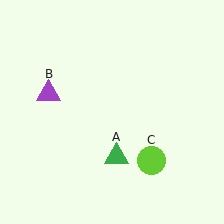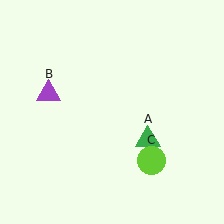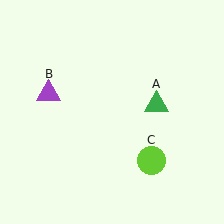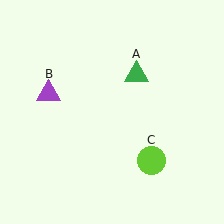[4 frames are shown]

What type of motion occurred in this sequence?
The green triangle (object A) rotated counterclockwise around the center of the scene.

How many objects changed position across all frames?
1 object changed position: green triangle (object A).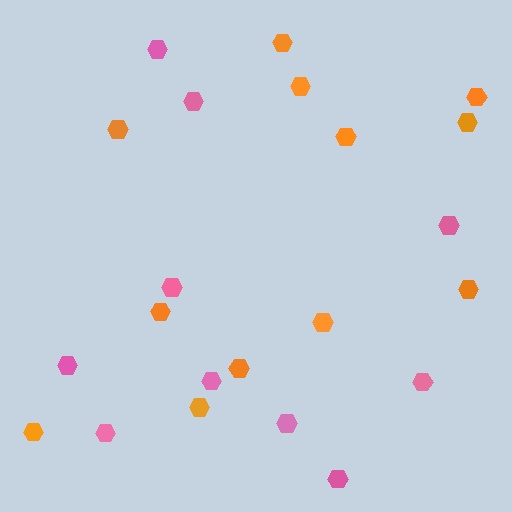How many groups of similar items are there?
There are 2 groups: one group of orange hexagons (12) and one group of pink hexagons (10).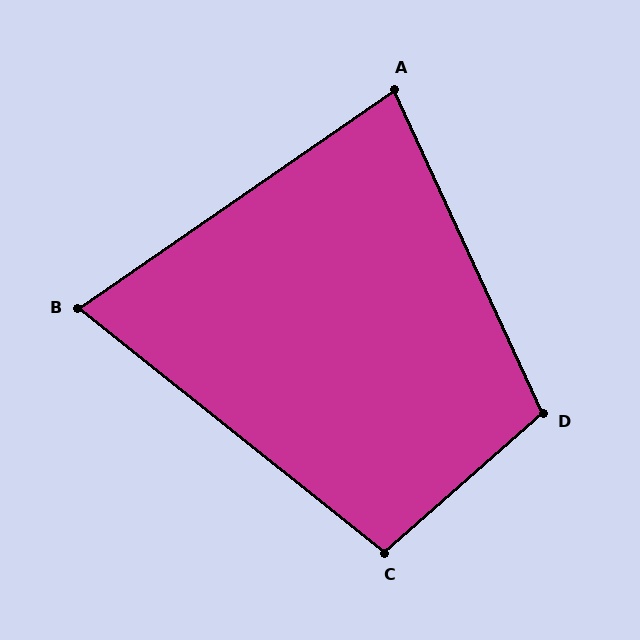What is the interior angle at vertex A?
Approximately 80 degrees (acute).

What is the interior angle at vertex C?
Approximately 100 degrees (obtuse).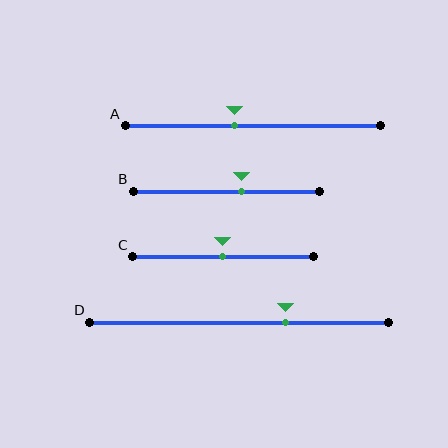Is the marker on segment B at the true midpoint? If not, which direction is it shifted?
No, the marker on segment B is shifted to the right by about 8% of the segment length.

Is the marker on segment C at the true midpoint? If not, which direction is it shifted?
Yes, the marker on segment C is at the true midpoint.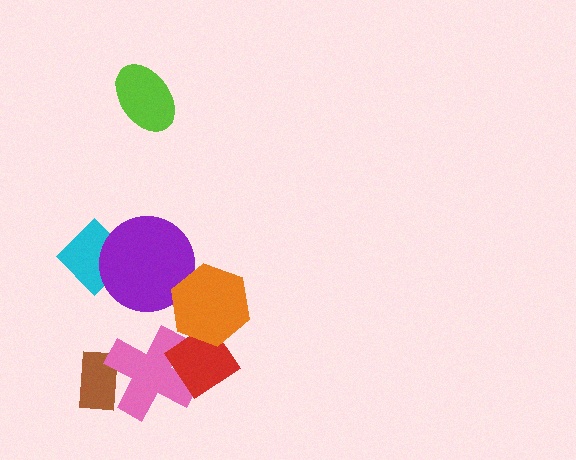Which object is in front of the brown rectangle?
The pink cross is in front of the brown rectangle.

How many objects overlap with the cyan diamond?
1 object overlaps with the cyan diamond.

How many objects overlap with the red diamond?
2 objects overlap with the red diamond.